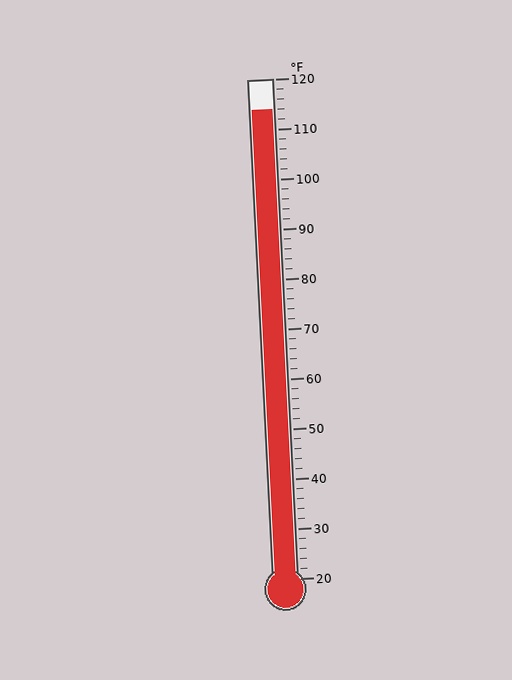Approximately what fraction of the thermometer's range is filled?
The thermometer is filled to approximately 95% of its range.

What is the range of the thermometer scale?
The thermometer scale ranges from 20°F to 120°F.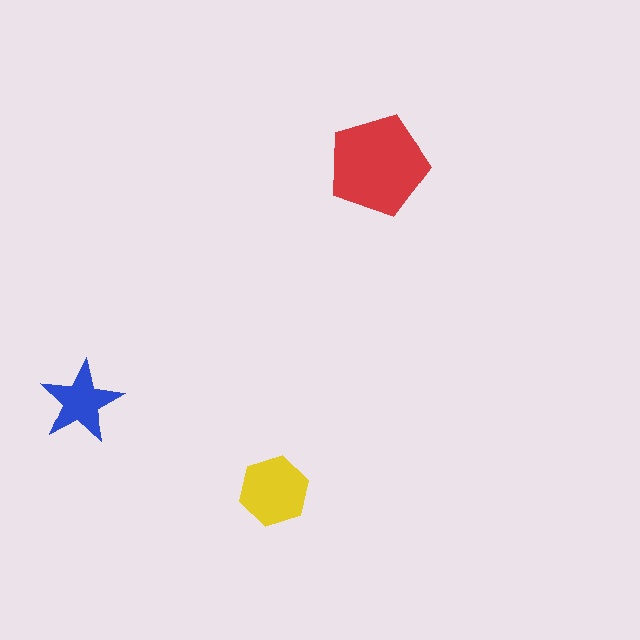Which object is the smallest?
The blue star.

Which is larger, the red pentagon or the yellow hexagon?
The red pentagon.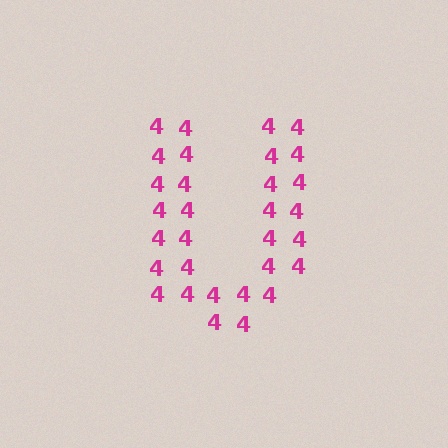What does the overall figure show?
The overall figure shows the letter U.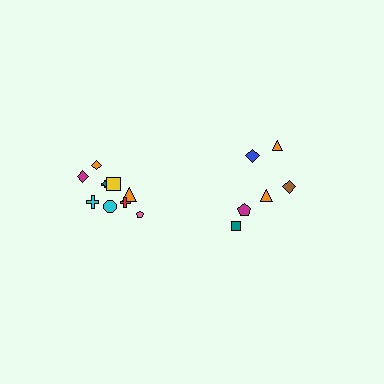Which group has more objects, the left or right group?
The left group.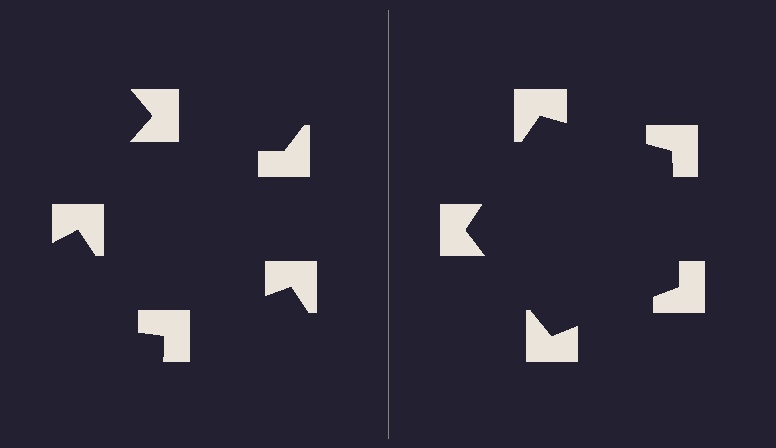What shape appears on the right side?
An illusory pentagon.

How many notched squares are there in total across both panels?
10 — 5 on each side.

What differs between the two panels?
The notched squares are positioned identically on both sides; only the wedge orientations differ. On the right they align to a pentagon; on the left they are misaligned.